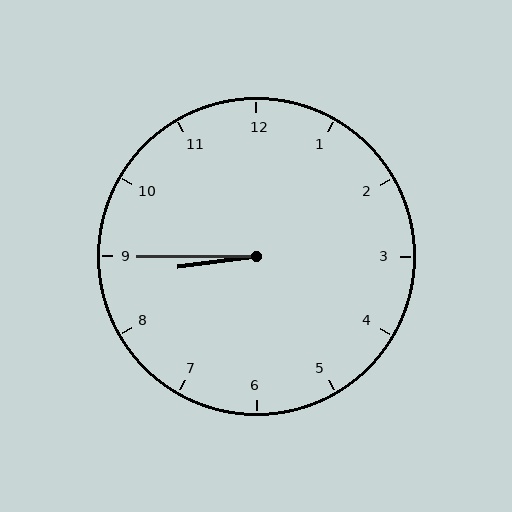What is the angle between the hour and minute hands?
Approximately 8 degrees.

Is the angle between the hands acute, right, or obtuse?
It is acute.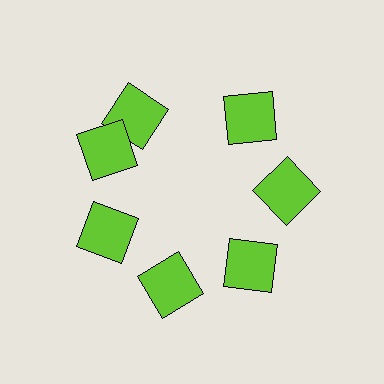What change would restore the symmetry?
The symmetry would be restored by rotating it back into even spacing with its neighbors so that all 7 squares sit at equal angles and equal distance from the center.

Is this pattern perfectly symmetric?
No. The 7 lime squares are arranged in a ring, but one element near the 12 o'clock position is rotated out of alignment along the ring, breaking the 7-fold rotational symmetry.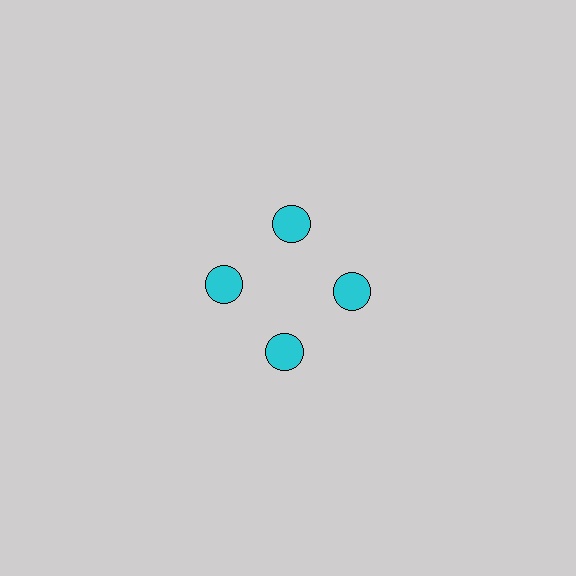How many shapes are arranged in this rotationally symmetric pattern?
There are 4 shapes, arranged in 4 groups of 1.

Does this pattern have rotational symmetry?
Yes, this pattern has 4-fold rotational symmetry. It looks the same after rotating 90 degrees around the center.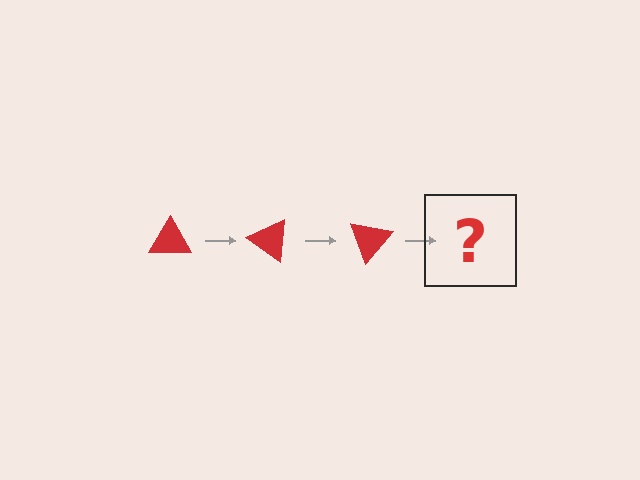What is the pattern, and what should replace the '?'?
The pattern is that the triangle rotates 35 degrees each step. The '?' should be a red triangle rotated 105 degrees.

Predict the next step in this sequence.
The next step is a red triangle rotated 105 degrees.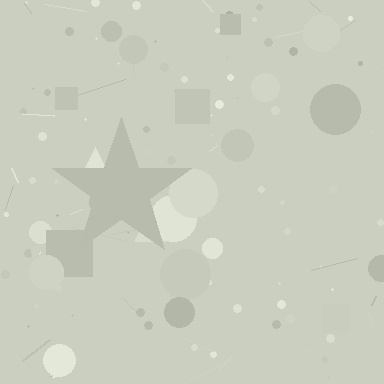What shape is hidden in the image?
A star is hidden in the image.